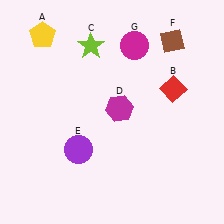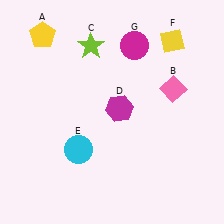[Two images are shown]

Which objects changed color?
B changed from red to pink. E changed from purple to cyan. F changed from brown to yellow.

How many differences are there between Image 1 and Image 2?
There are 3 differences between the two images.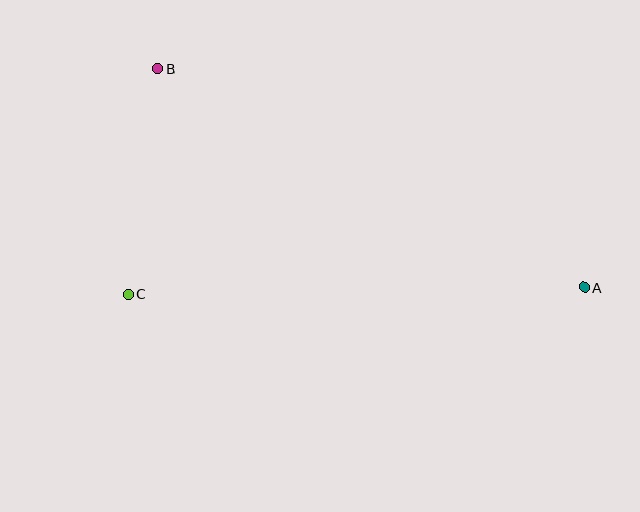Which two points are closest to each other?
Points B and C are closest to each other.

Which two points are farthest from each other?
Points A and B are farthest from each other.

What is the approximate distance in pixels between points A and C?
The distance between A and C is approximately 456 pixels.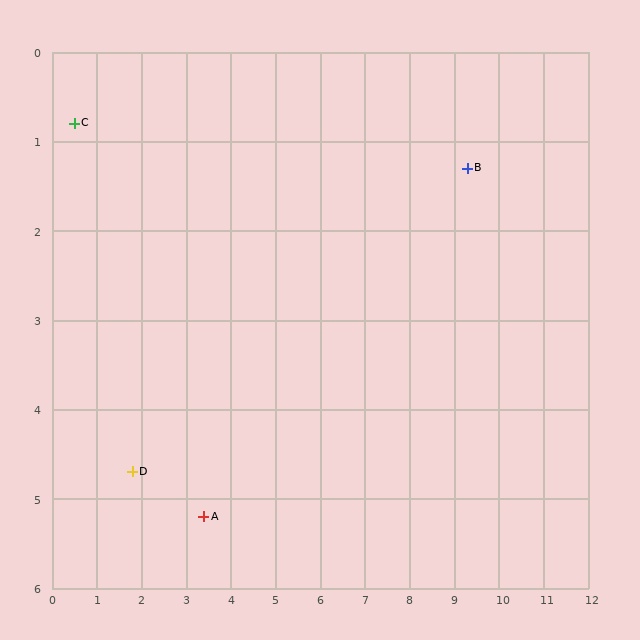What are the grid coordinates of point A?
Point A is at approximately (3.4, 5.2).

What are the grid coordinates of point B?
Point B is at approximately (9.3, 1.3).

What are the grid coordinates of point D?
Point D is at approximately (1.8, 4.7).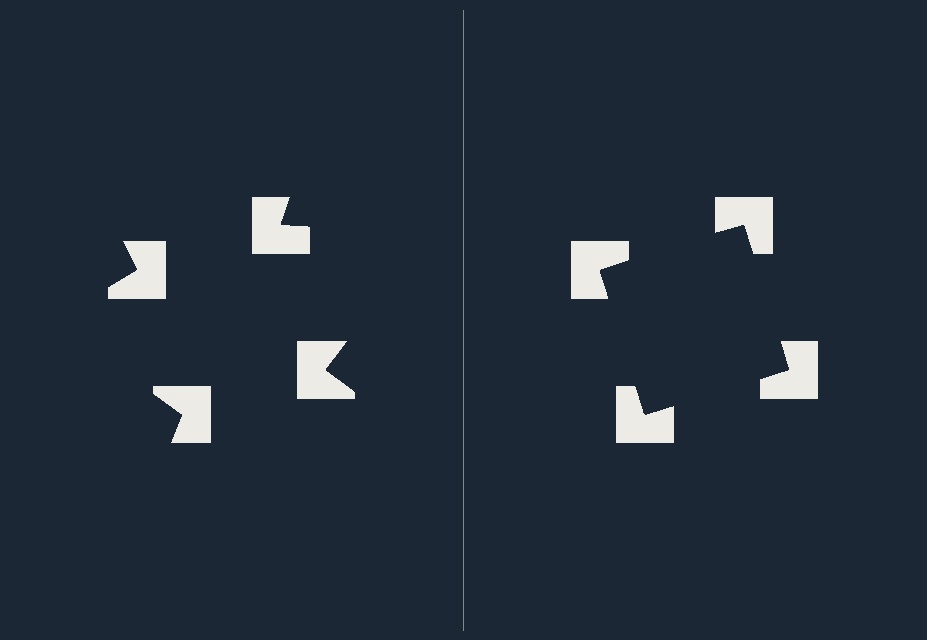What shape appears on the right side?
An illusory square.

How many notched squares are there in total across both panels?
8 — 4 on each side.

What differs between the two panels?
The notched squares are positioned identically on both sides; only the wedge orientations differ. On the right they align to a square; on the left they are misaligned.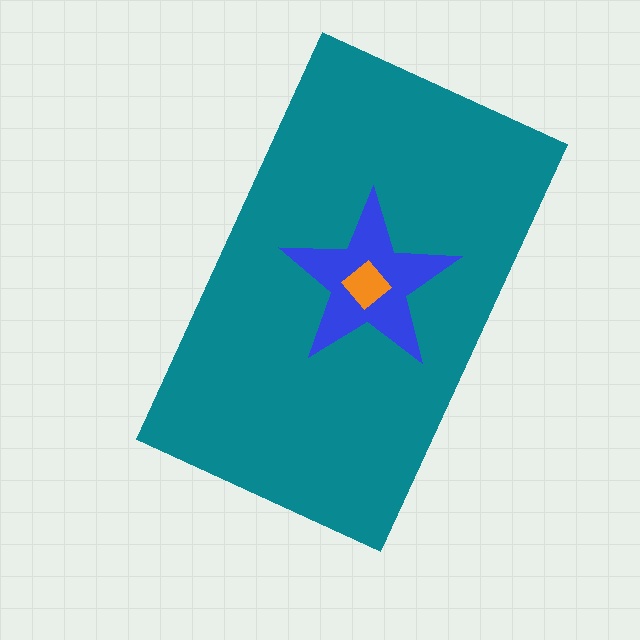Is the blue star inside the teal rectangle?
Yes.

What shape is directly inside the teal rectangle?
The blue star.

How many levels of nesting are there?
3.